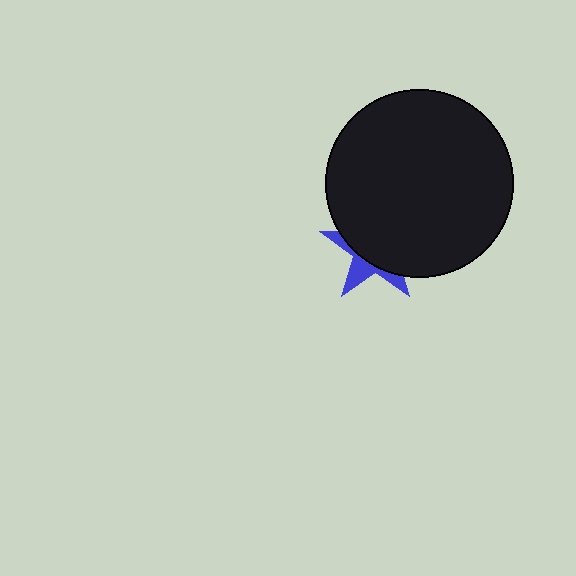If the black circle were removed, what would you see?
You would see the complete blue star.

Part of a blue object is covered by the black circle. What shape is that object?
It is a star.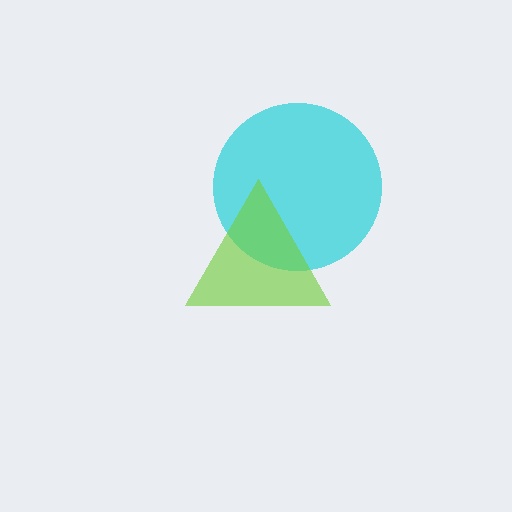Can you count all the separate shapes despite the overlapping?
Yes, there are 2 separate shapes.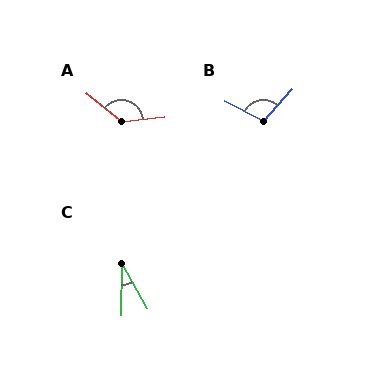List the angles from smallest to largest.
C (30°), B (105°), A (136°).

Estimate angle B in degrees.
Approximately 105 degrees.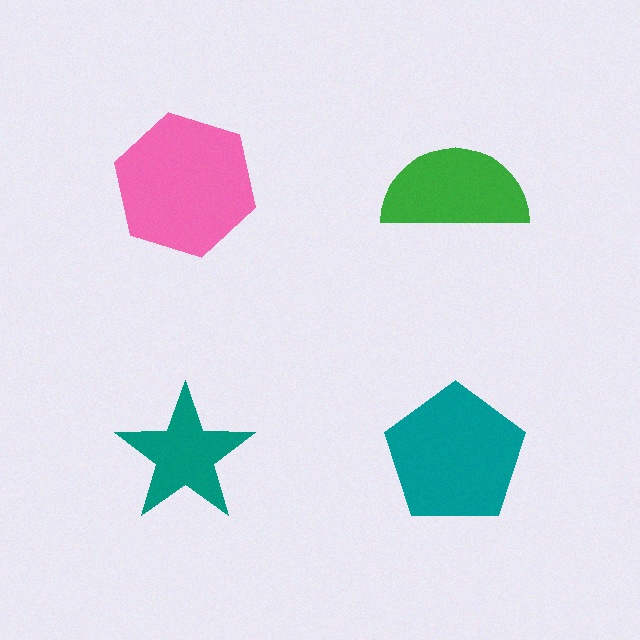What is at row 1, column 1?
A pink hexagon.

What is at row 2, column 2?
A teal pentagon.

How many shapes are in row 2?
2 shapes.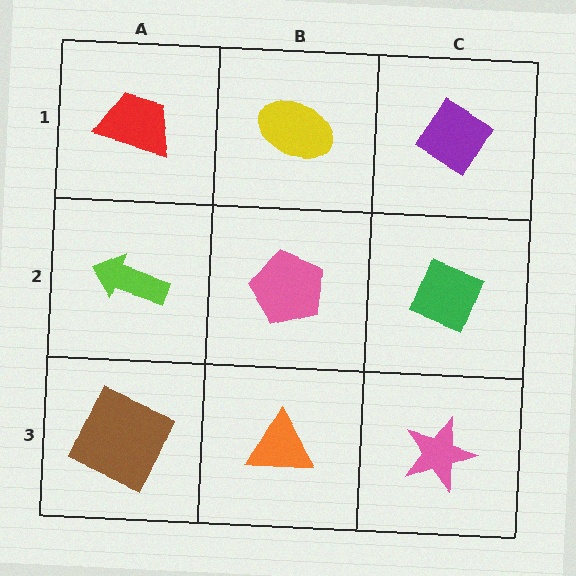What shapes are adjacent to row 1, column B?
A pink pentagon (row 2, column B), a red trapezoid (row 1, column A), a purple diamond (row 1, column C).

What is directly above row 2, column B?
A yellow ellipse.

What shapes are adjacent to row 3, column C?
A green diamond (row 2, column C), an orange triangle (row 3, column B).